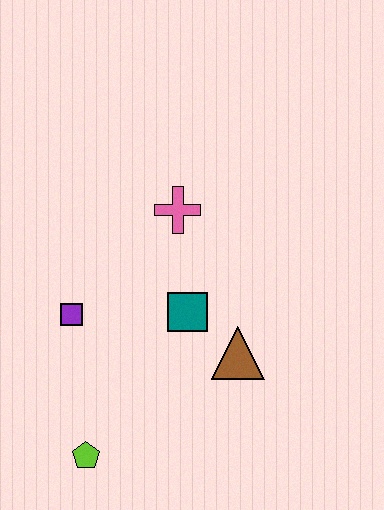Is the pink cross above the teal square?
Yes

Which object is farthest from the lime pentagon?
The pink cross is farthest from the lime pentagon.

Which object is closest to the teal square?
The brown triangle is closest to the teal square.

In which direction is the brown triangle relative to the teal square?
The brown triangle is to the right of the teal square.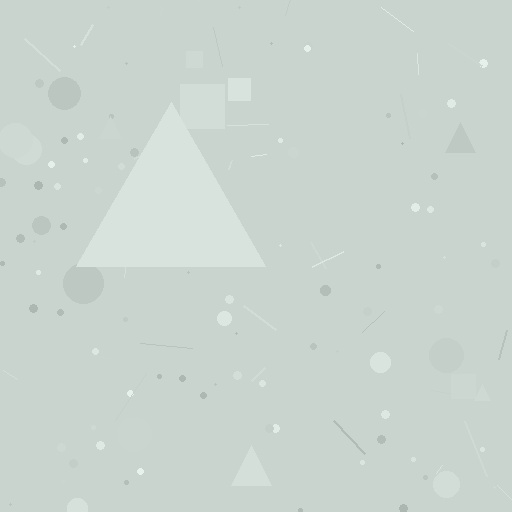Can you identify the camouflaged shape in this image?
The camouflaged shape is a triangle.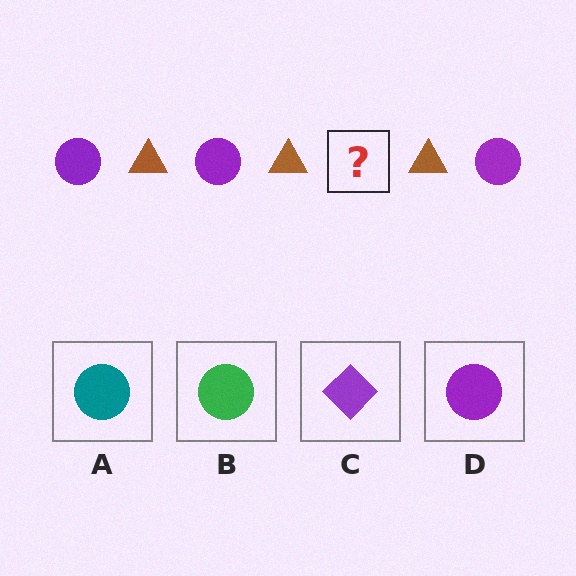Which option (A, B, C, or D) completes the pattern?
D.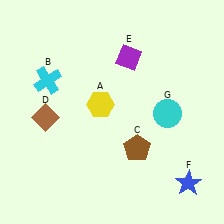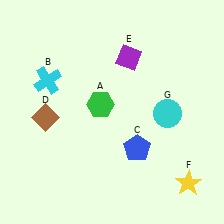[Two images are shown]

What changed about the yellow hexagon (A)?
In Image 1, A is yellow. In Image 2, it changed to green.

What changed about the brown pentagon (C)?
In Image 1, C is brown. In Image 2, it changed to blue.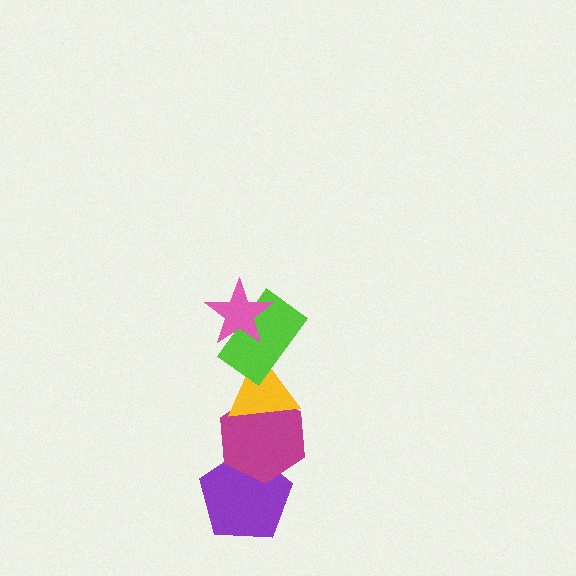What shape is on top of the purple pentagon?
The magenta hexagon is on top of the purple pentagon.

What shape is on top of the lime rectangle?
The pink star is on top of the lime rectangle.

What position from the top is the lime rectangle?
The lime rectangle is 2nd from the top.